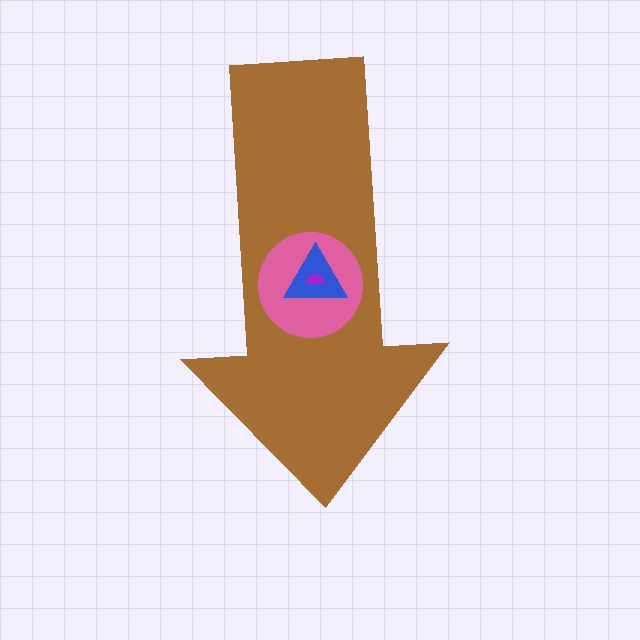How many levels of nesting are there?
4.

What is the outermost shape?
The brown arrow.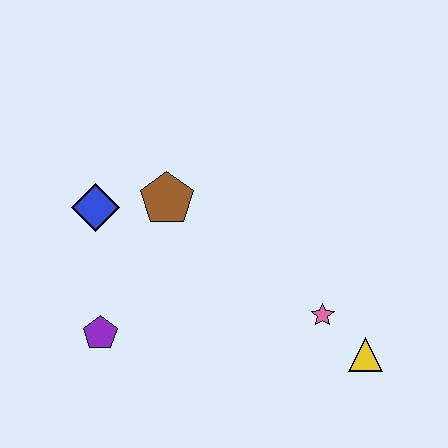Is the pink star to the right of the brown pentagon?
Yes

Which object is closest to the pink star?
The yellow triangle is closest to the pink star.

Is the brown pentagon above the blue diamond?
Yes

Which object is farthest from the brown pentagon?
The yellow triangle is farthest from the brown pentagon.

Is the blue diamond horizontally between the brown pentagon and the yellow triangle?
No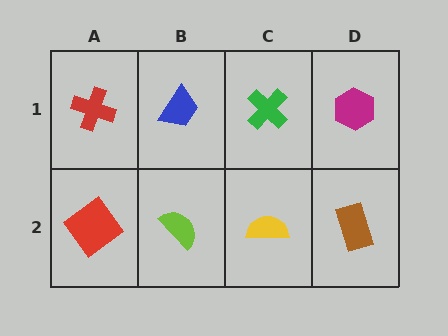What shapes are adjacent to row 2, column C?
A green cross (row 1, column C), a lime semicircle (row 2, column B), a brown rectangle (row 2, column D).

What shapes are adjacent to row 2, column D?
A magenta hexagon (row 1, column D), a yellow semicircle (row 2, column C).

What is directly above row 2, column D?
A magenta hexagon.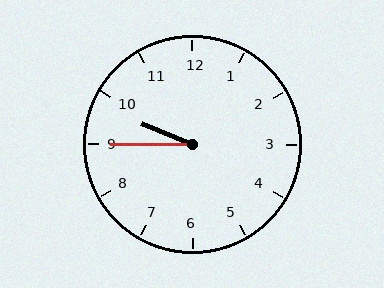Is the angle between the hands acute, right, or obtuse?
It is acute.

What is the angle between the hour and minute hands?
Approximately 22 degrees.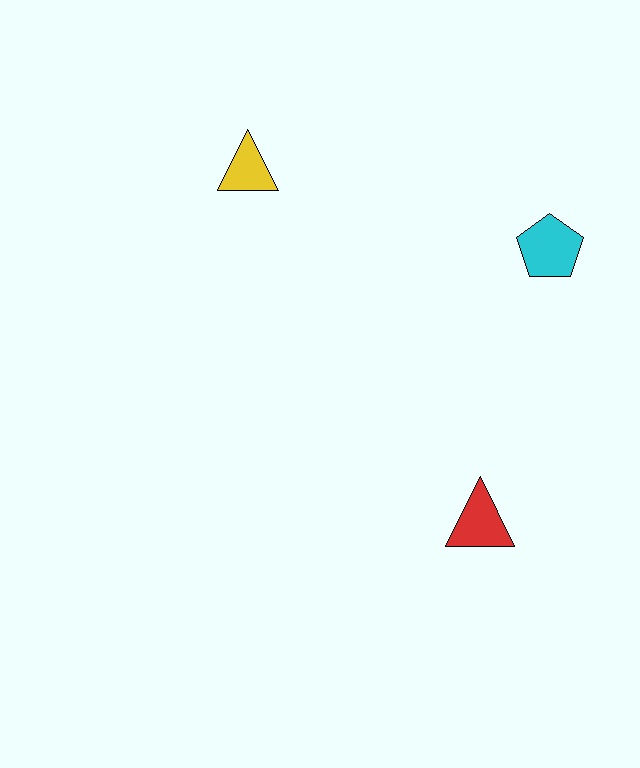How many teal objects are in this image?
There are no teal objects.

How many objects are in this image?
There are 3 objects.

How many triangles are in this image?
There are 2 triangles.